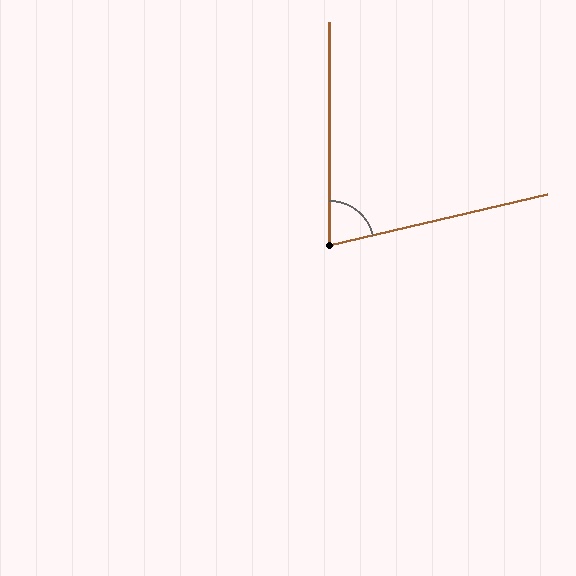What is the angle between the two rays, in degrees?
Approximately 77 degrees.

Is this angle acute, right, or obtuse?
It is acute.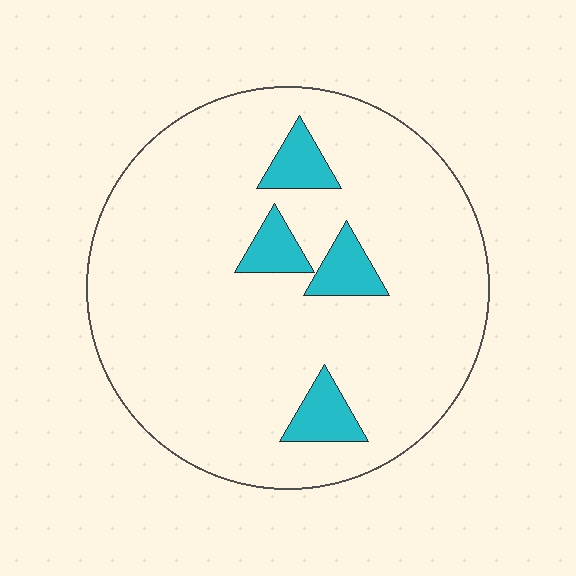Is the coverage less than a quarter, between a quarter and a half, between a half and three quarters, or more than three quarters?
Less than a quarter.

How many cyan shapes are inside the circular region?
4.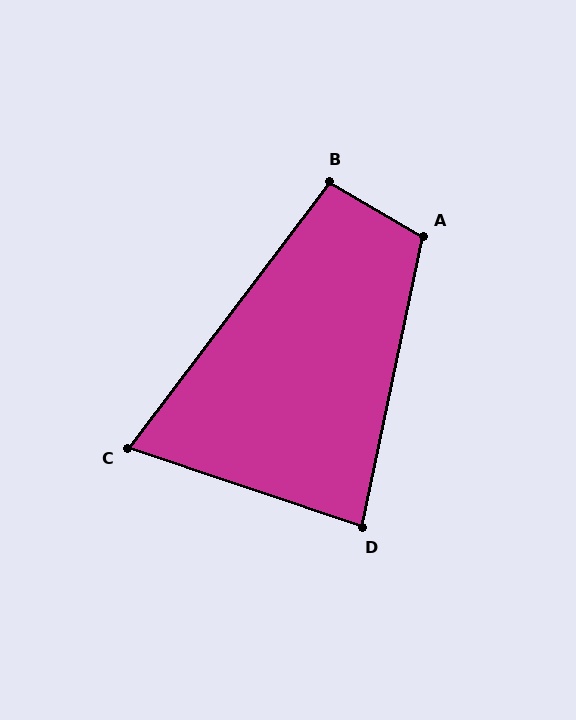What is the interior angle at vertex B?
Approximately 97 degrees (obtuse).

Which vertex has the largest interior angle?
A, at approximately 109 degrees.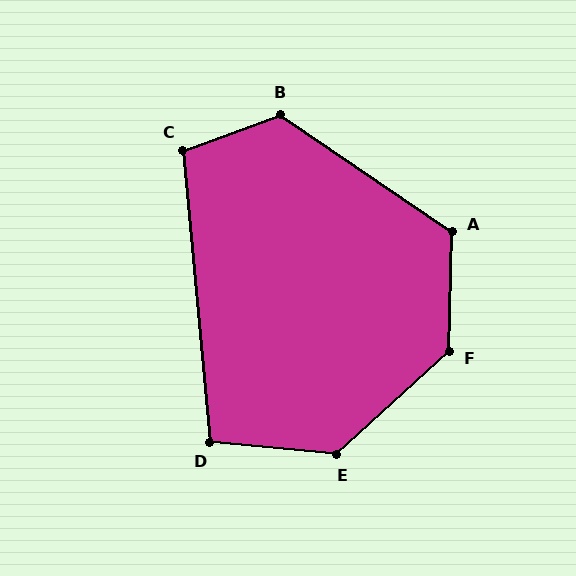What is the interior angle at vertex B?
Approximately 126 degrees (obtuse).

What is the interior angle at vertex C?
Approximately 105 degrees (obtuse).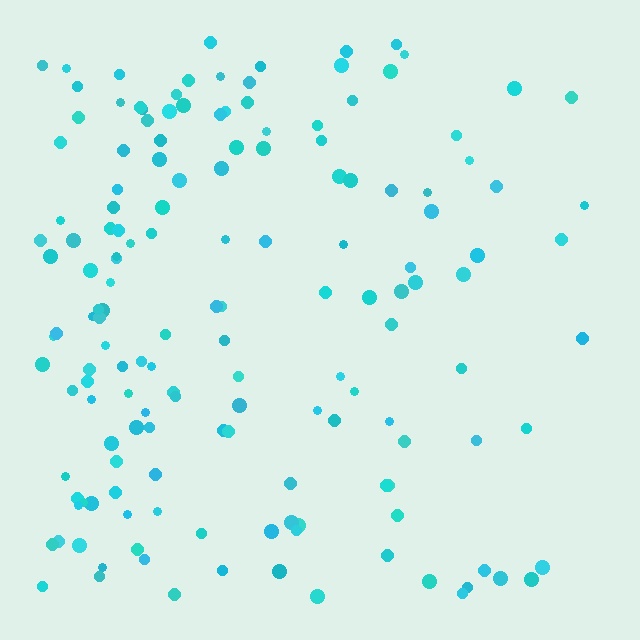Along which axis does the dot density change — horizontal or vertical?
Horizontal.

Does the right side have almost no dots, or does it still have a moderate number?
Still a moderate number, just noticeably fewer than the left.